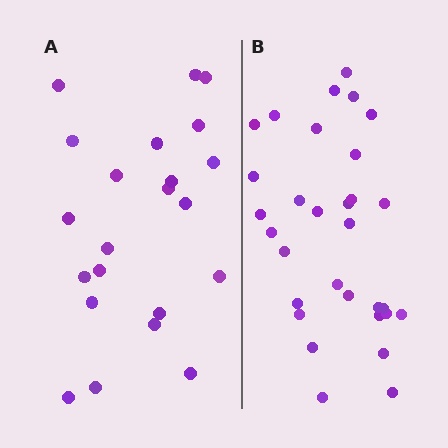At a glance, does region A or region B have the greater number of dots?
Region B (the right region) has more dots.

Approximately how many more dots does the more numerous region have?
Region B has roughly 8 or so more dots than region A.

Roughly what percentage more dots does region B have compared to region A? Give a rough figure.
About 40% more.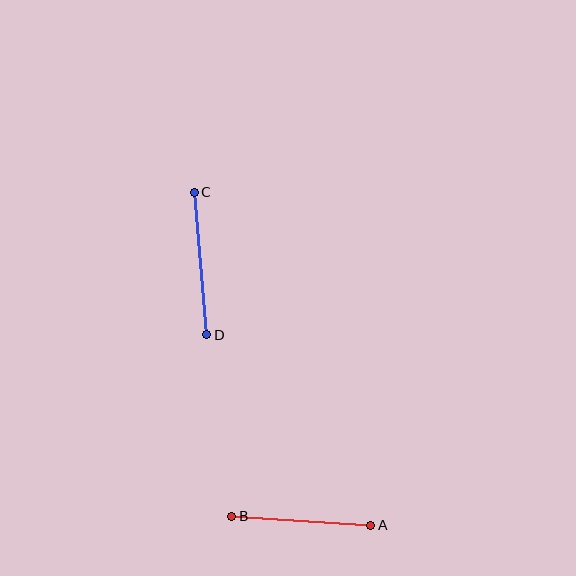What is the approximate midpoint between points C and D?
The midpoint is at approximately (201, 263) pixels.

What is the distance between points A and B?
The distance is approximately 139 pixels.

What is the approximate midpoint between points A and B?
The midpoint is at approximately (301, 521) pixels.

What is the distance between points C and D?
The distance is approximately 143 pixels.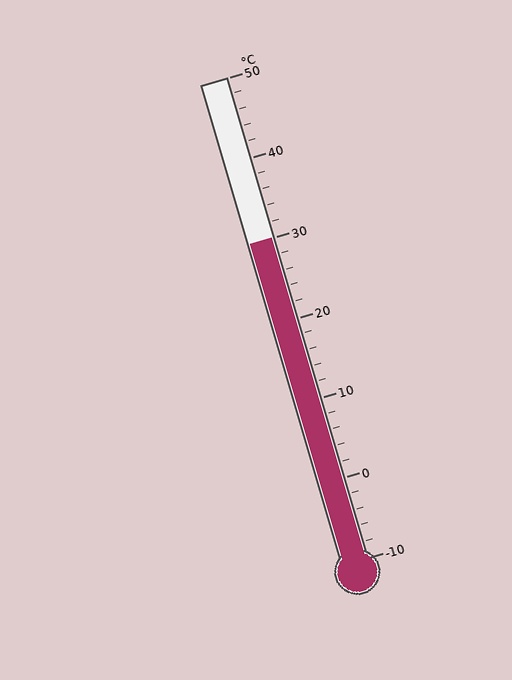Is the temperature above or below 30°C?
The temperature is at 30°C.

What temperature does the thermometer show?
The thermometer shows approximately 30°C.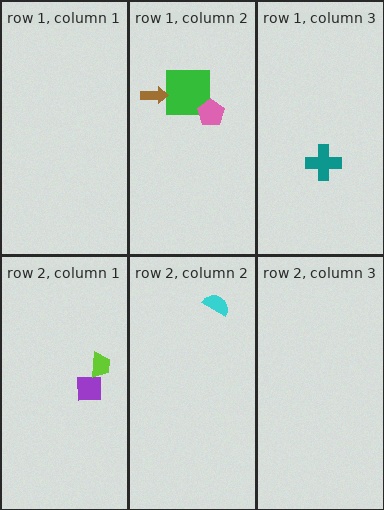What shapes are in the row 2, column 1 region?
The purple square, the lime trapezoid.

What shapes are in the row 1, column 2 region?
The green square, the pink pentagon, the brown arrow.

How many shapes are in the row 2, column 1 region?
2.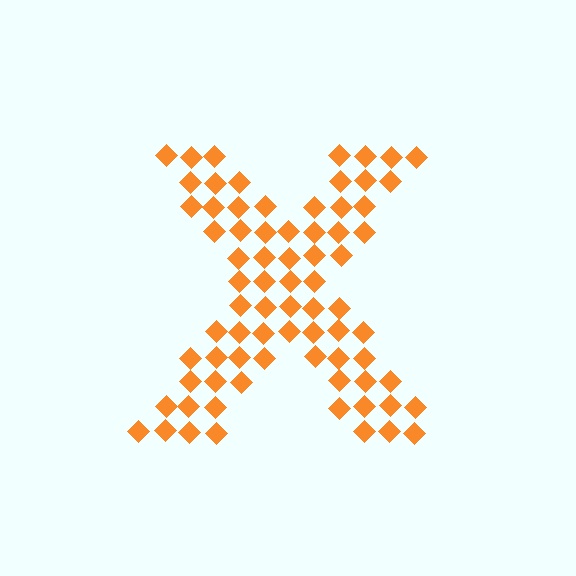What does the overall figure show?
The overall figure shows the letter X.